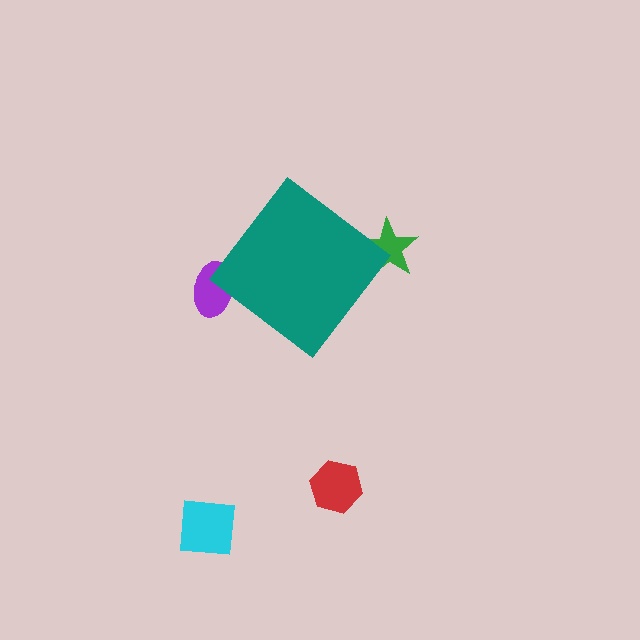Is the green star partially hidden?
Yes, the green star is partially hidden behind the teal diamond.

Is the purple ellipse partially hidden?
Yes, the purple ellipse is partially hidden behind the teal diamond.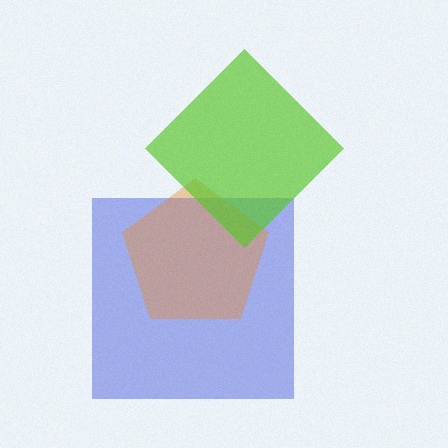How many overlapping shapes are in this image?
There are 3 overlapping shapes in the image.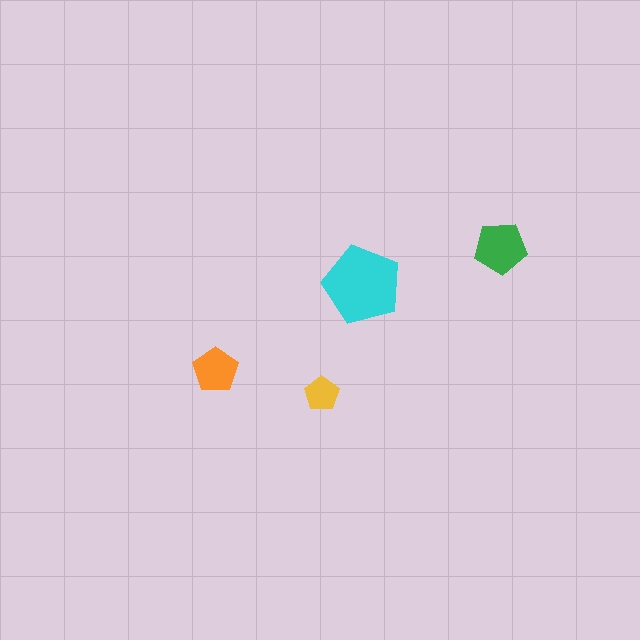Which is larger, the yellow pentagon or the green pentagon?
The green one.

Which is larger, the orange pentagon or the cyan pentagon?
The cyan one.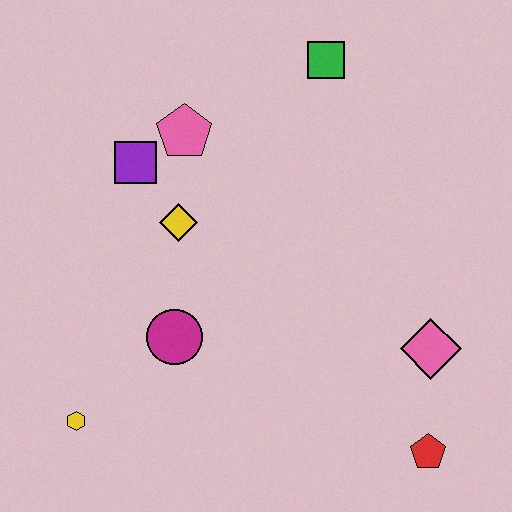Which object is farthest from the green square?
The yellow hexagon is farthest from the green square.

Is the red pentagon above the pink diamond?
No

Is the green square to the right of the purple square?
Yes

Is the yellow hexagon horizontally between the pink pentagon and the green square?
No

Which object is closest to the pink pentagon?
The purple square is closest to the pink pentagon.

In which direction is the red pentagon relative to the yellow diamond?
The red pentagon is to the right of the yellow diamond.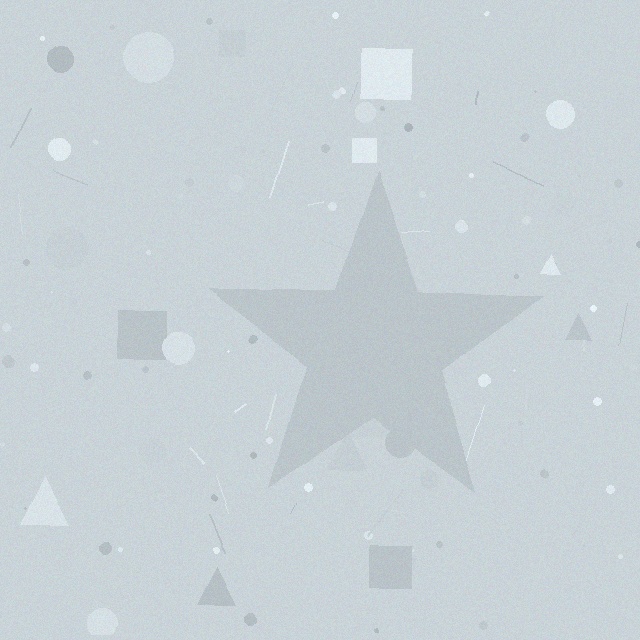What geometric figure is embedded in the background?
A star is embedded in the background.